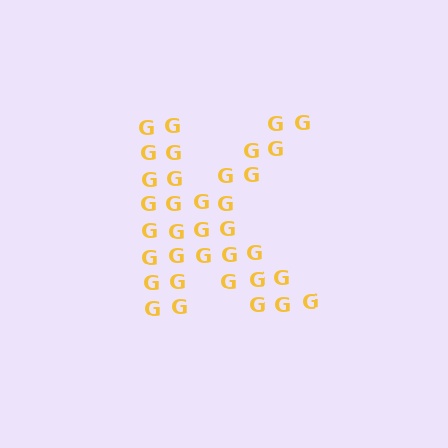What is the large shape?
The large shape is the letter K.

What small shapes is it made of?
It is made of small letter G's.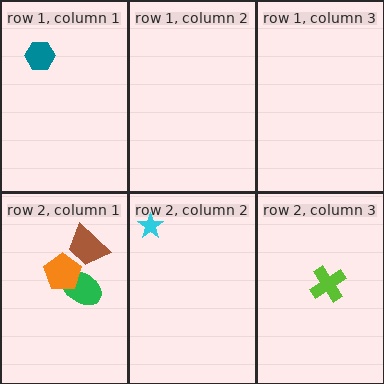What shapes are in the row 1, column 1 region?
The teal hexagon.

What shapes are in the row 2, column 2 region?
The cyan star.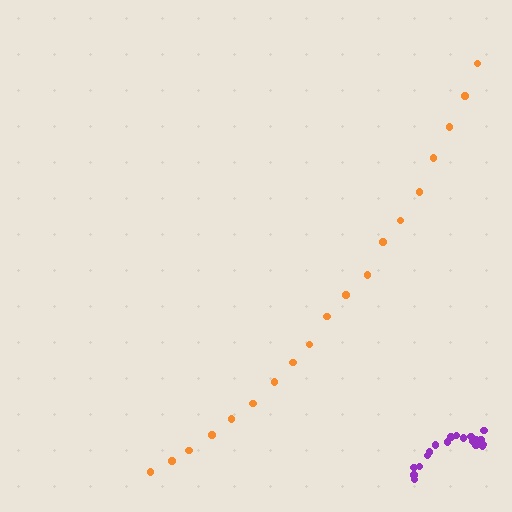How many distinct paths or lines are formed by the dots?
There are 2 distinct paths.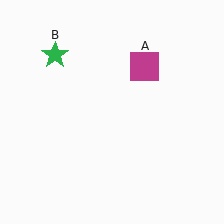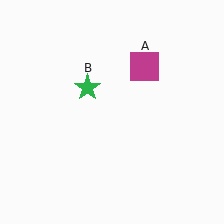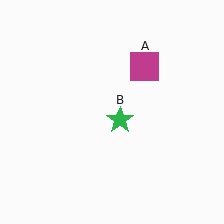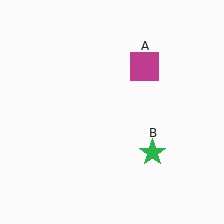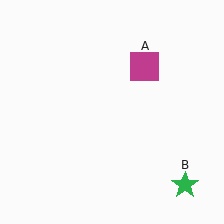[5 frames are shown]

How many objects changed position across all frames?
1 object changed position: green star (object B).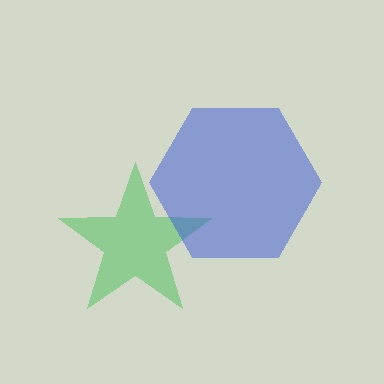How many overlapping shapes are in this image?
There are 2 overlapping shapes in the image.